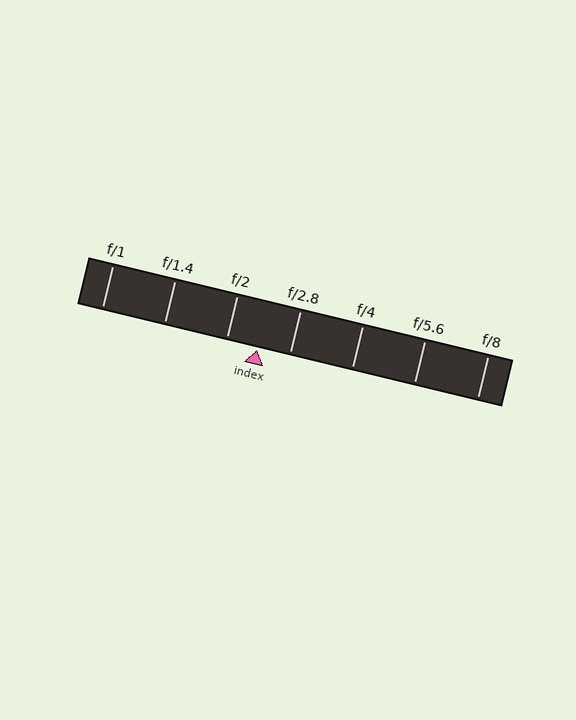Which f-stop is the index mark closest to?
The index mark is closest to f/2.8.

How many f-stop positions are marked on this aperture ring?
There are 7 f-stop positions marked.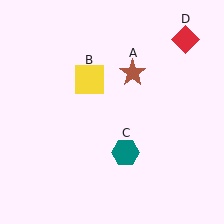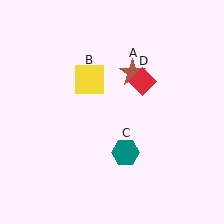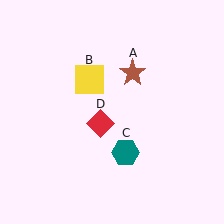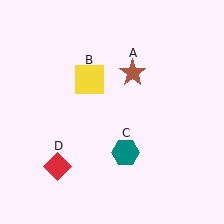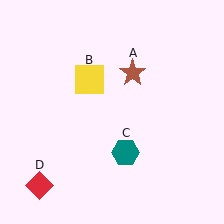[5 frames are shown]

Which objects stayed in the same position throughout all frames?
Brown star (object A) and yellow square (object B) and teal hexagon (object C) remained stationary.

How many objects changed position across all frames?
1 object changed position: red diamond (object D).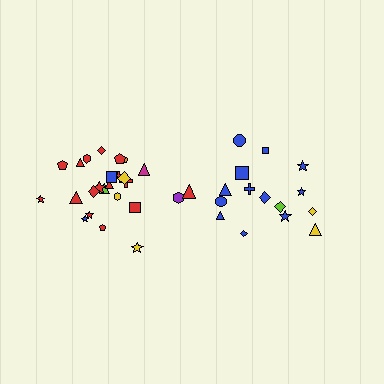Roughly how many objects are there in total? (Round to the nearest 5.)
Roughly 40 objects in total.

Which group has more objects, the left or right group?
The left group.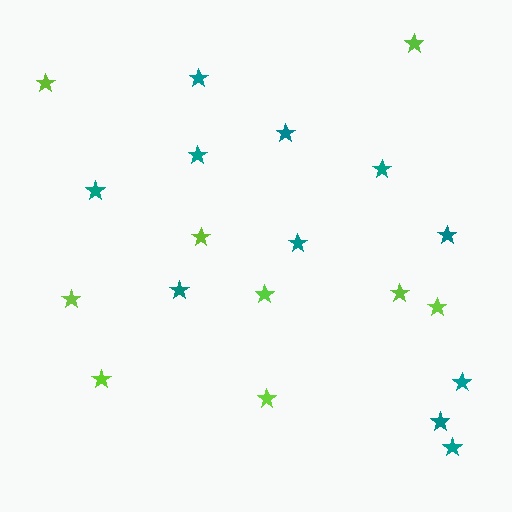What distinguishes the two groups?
There are 2 groups: one group of teal stars (11) and one group of lime stars (9).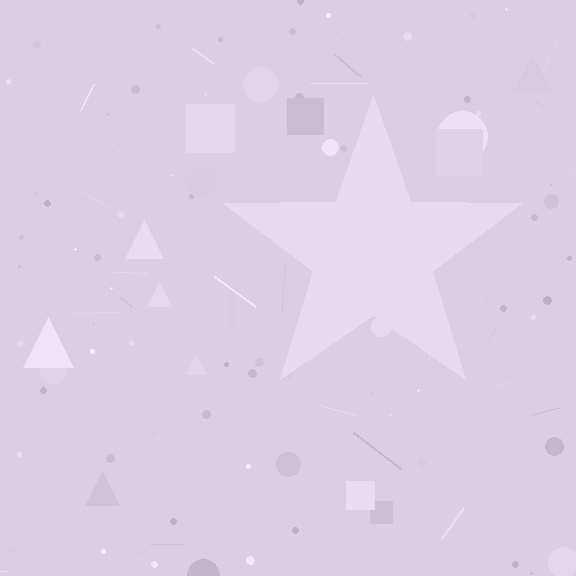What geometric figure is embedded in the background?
A star is embedded in the background.